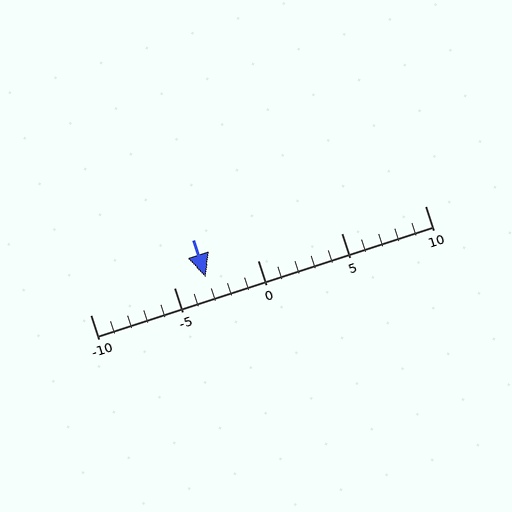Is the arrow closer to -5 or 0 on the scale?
The arrow is closer to -5.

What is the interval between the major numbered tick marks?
The major tick marks are spaced 5 units apart.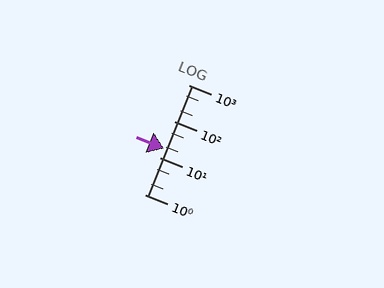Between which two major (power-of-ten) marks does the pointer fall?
The pointer is between 10 and 100.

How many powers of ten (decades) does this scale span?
The scale spans 3 decades, from 1 to 1000.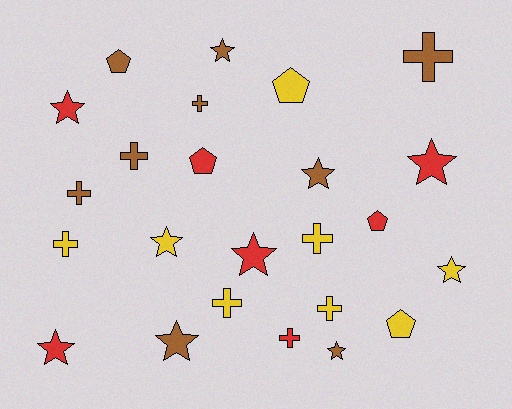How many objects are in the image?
There are 24 objects.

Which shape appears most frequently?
Star, with 10 objects.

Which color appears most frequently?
Brown, with 9 objects.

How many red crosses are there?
There is 1 red cross.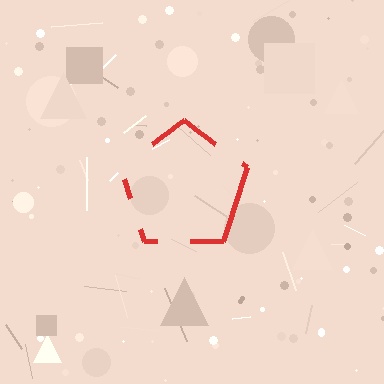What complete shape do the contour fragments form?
The contour fragments form a pentagon.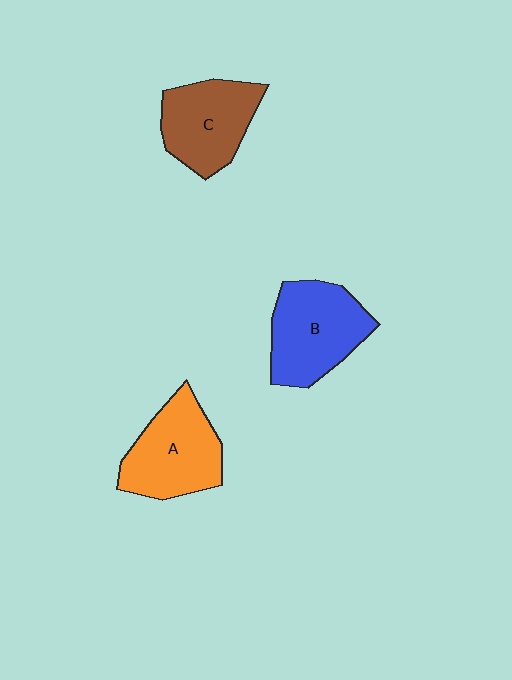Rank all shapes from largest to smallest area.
From largest to smallest: B (blue), A (orange), C (brown).